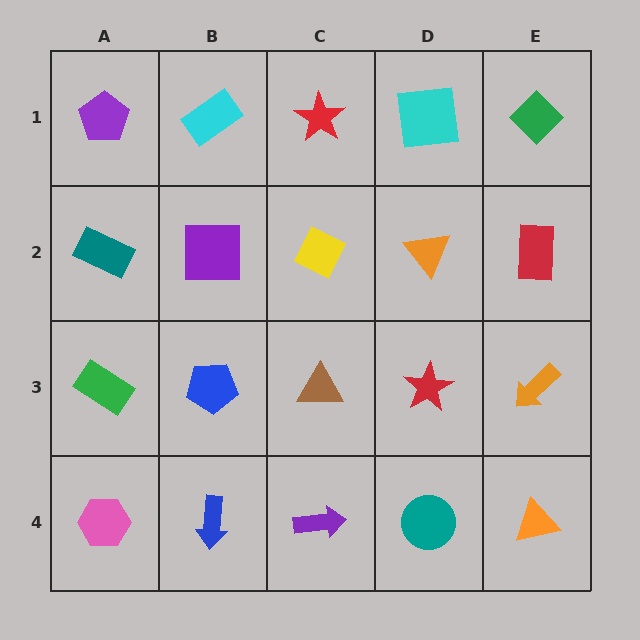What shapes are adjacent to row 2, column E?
A green diamond (row 1, column E), an orange arrow (row 3, column E), an orange triangle (row 2, column D).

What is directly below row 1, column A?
A teal rectangle.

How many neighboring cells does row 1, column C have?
3.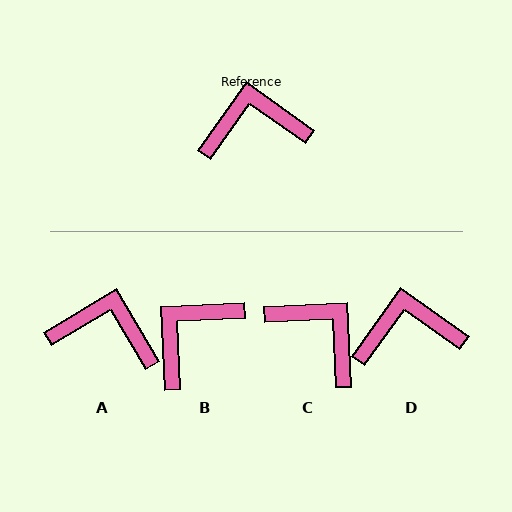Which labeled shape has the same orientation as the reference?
D.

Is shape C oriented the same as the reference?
No, it is off by about 52 degrees.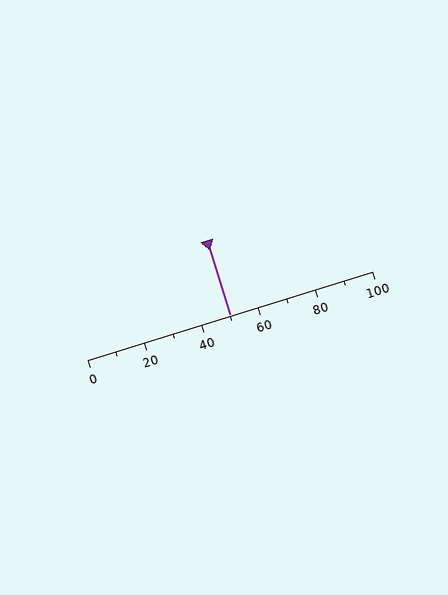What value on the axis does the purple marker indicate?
The marker indicates approximately 50.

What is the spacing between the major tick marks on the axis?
The major ticks are spaced 20 apart.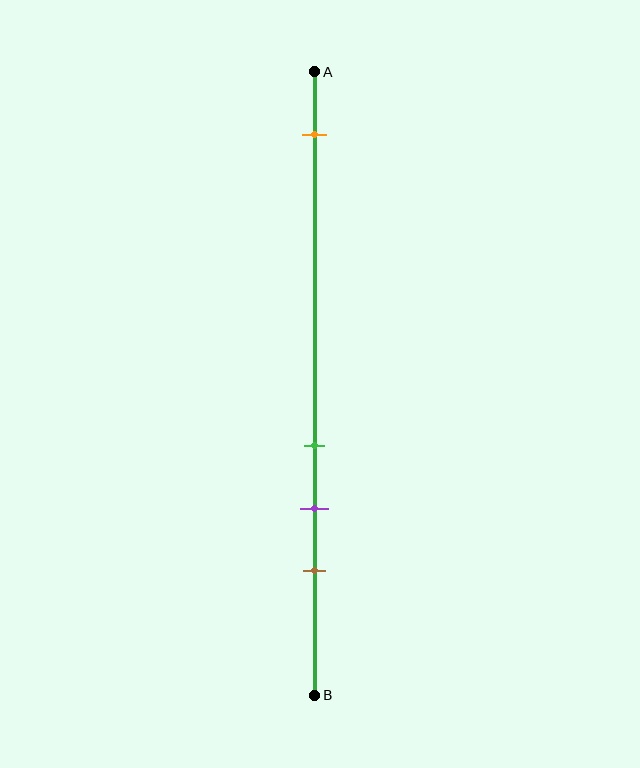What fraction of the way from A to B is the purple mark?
The purple mark is approximately 70% (0.7) of the way from A to B.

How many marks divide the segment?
There are 4 marks dividing the segment.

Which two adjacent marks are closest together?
The green and purple marks are the closest adjacent pair.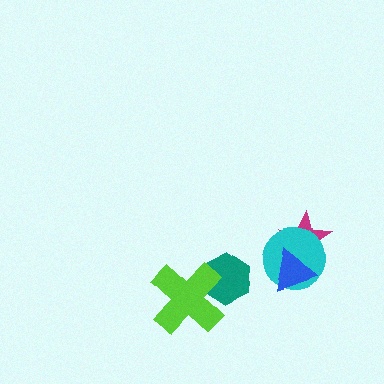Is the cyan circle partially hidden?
Yes, it is partially covered by another shape.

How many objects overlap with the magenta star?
2 objects overlap with the magenta star.